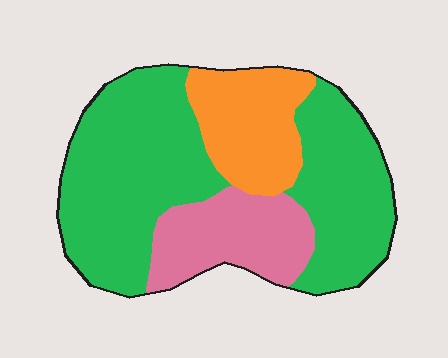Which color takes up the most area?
Green, at roughly 60%.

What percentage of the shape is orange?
Orange takes up about one fifth (1/5) of the shape.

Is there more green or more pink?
Green.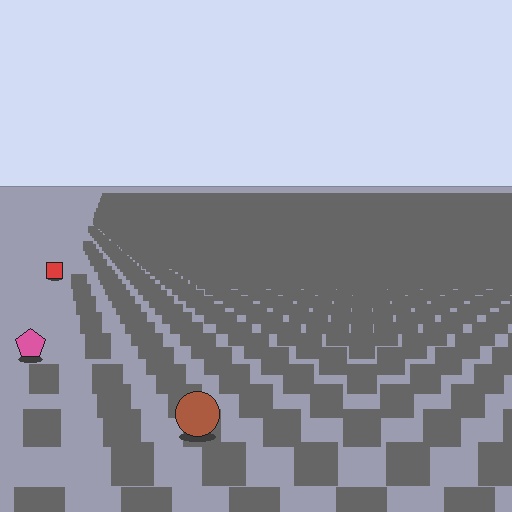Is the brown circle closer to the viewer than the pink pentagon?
Yes. The brown circle is closer — you can tell from the texture gradient: the ground texture is coarser near it.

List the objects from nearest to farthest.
From nearest to farthest: the brown circle, the pink pentagon, the red square.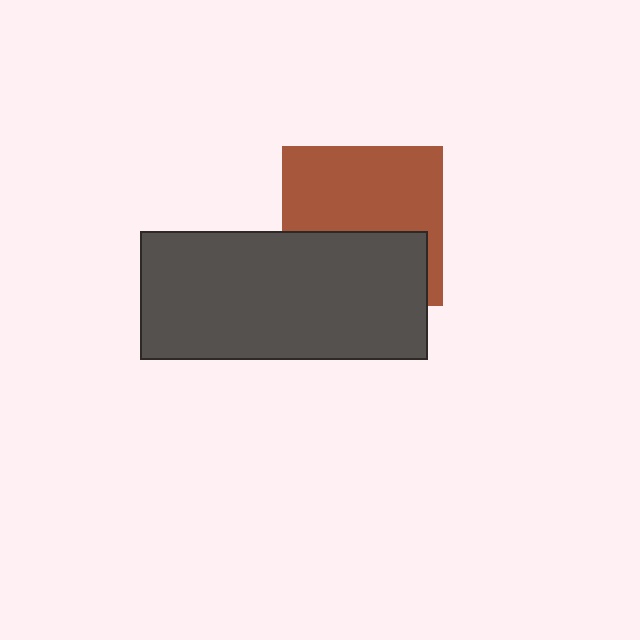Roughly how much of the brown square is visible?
About half of it is visible (roughly 58%).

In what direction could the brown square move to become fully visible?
The brown square could move up. That would shift it out from behind the dark gray rectangle entirely.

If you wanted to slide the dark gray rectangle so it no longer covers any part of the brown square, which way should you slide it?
Slide it down — that is the most direct way to separate the two shapes.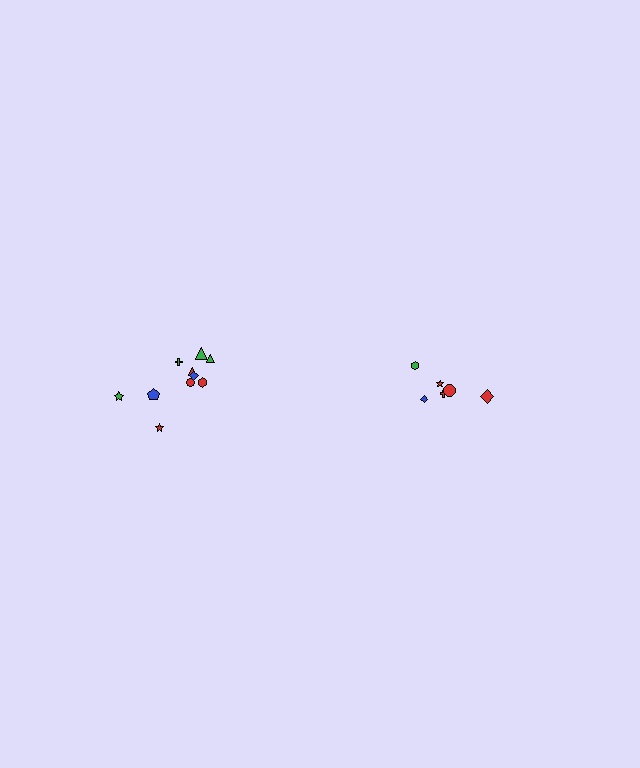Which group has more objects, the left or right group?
The left group.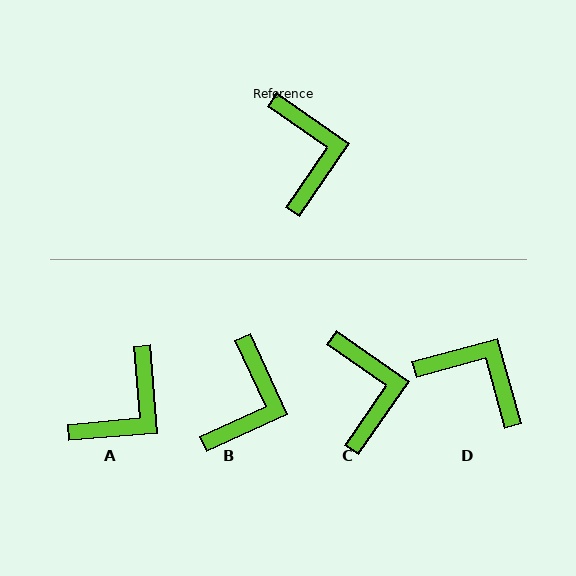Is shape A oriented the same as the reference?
No, it is off by about 50 degrees.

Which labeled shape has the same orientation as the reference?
C.